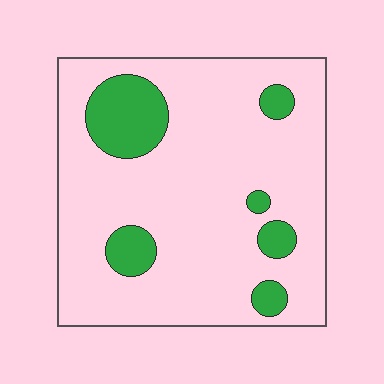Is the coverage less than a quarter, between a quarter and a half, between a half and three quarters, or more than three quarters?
Less than a quarter.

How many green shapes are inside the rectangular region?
6.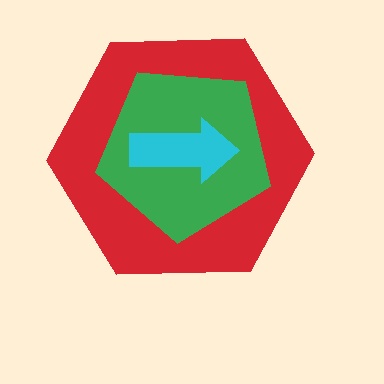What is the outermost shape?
The red hexagon.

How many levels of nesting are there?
3.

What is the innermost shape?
The cyan arrow.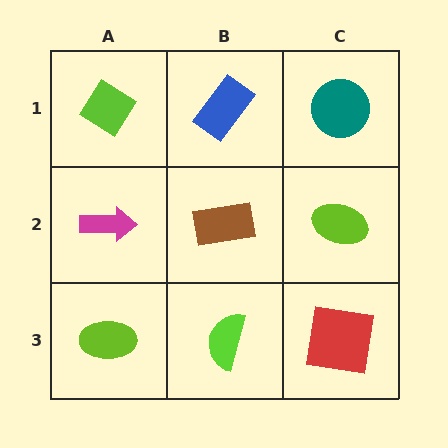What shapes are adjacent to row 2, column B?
A blue rectangle (row 1, column B), a lime semicircle (row 3, column B), a magenta arrow (row 2, column A), a lime ellipse (row 2, column C).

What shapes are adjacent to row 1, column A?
A magenta arrow (row 2, column A), a blue rectangle (row 1, column B).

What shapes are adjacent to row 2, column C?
A teal circle (row 1, column C), a red square (row 3, column C), a brown rectangle (row 2, column B).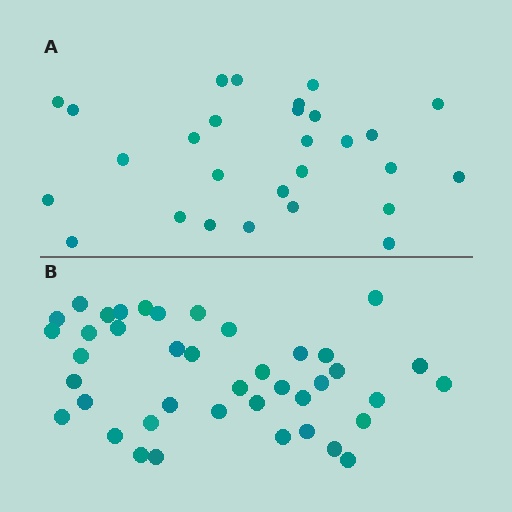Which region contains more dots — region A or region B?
Region B (the bottom region) has more dots.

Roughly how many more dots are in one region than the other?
Region B has approximately 15 more dots than region A.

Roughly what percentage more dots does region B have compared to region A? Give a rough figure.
About 45% more.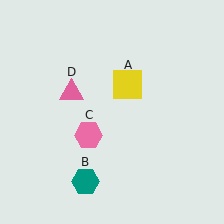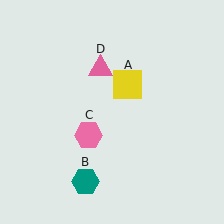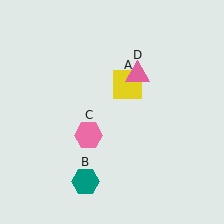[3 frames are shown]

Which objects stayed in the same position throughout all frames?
Yellow square (object A) and teal hexagon (object B) and pink hexagon (object C) remained stationary.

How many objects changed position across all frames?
1 object changed position: pink triangle (object D).